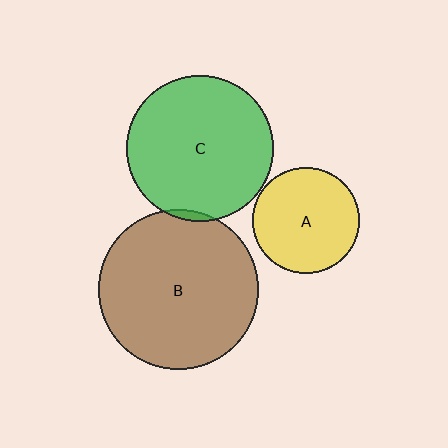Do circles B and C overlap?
Yes.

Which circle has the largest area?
Circle B (brown).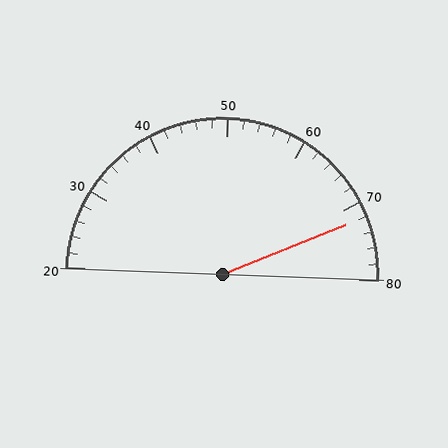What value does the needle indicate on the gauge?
The needle indicates approximately 72.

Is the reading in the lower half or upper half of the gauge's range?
The reading is in the upper half of the range (20 to 80).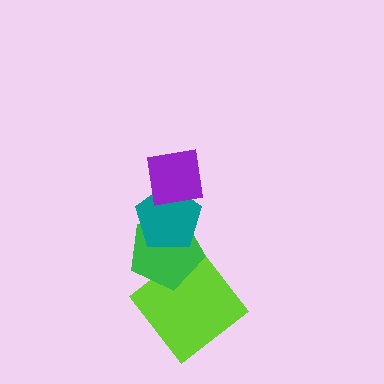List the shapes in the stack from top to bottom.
From top to bottom: the purple square, the teal pentagon, the green pentagon, the lime diamond.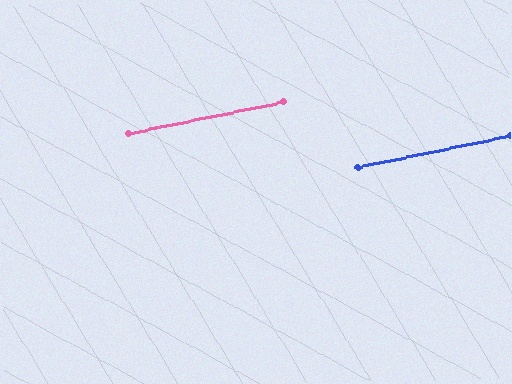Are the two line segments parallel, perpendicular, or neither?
Parallel — their directions differ by only 0.3°.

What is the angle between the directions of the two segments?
Approximately 0 degrees.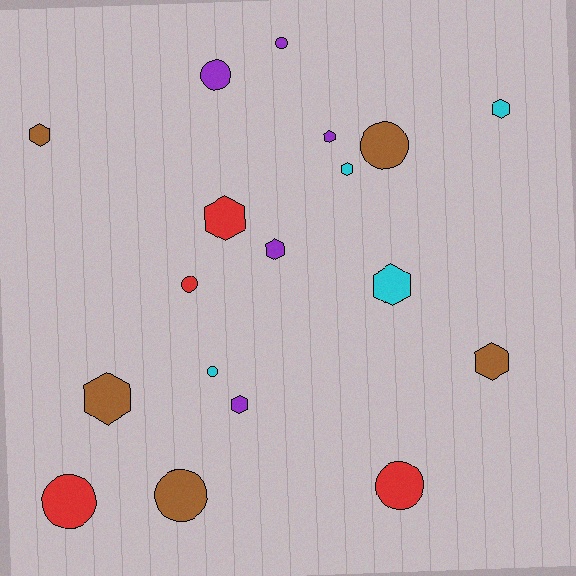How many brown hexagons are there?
There are 3 brown hexagons.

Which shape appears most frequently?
Hexagon, with 10 objects.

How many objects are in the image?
There are 18 objects.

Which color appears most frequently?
Brown, with 5 objects.